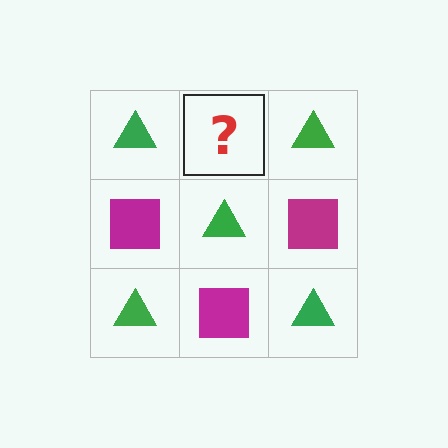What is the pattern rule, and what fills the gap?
The rule is that it alternates green triangle and magenta square in a checkerboard pattern. The gap should be filled with a magenta square.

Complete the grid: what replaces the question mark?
The question mark should be replaced with a magenta square.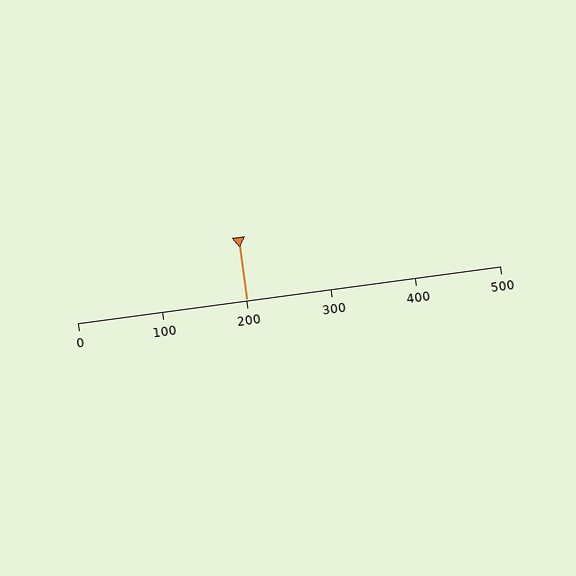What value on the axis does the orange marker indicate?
The marker indicates approximately 200.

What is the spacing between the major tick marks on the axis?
The major ticks are spaced 100 apart.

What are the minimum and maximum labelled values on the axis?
The axis runs from 0 to 500.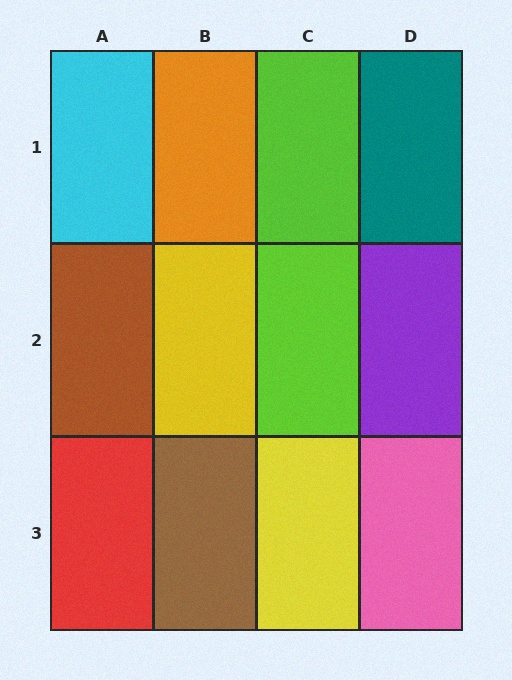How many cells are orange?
1 cell is orange.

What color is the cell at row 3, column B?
Brown.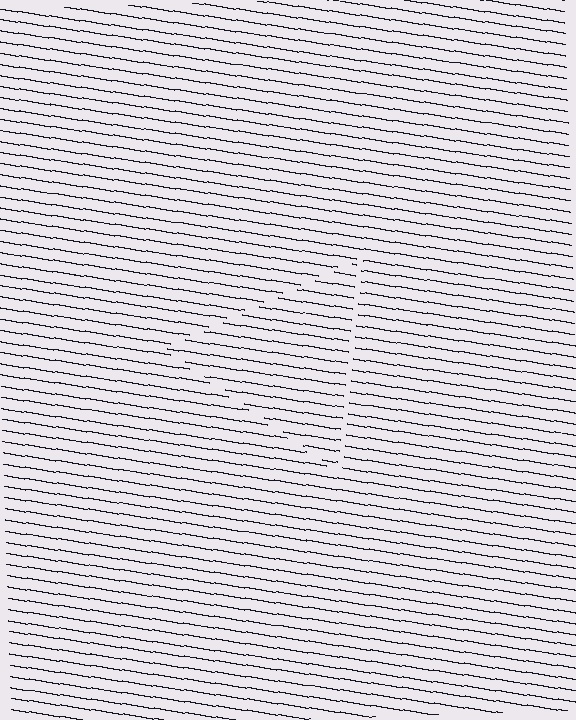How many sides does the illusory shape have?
3 sides — the line-ends trace a triangle.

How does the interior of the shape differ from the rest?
The interior of the shape contains the same grating, shifted by half a period — the contour is defined by the phase discontinuity where line-ends from the inner and outer gratings abut.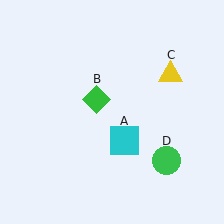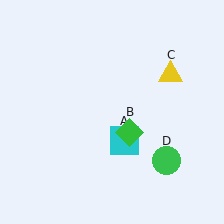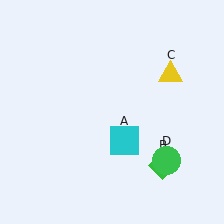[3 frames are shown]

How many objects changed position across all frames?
1 object changed position: green diamond (object B).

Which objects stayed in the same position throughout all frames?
Cyan square (object A) and yellow triangle (object C) and green circle (object D) remained stationary.